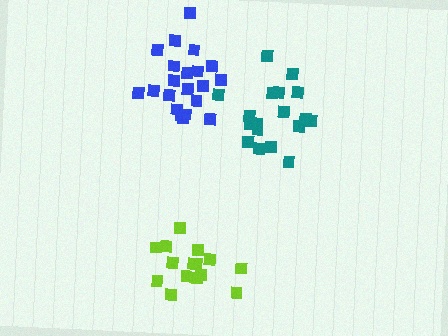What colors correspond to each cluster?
The clusters are colored: lime, blue, teal.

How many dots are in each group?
Group 1: 15 dots, Group 2: 21 dots, Group 3: 18 dots (54 total).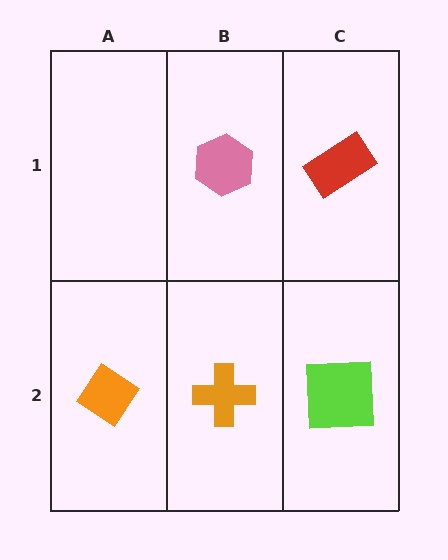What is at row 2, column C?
A lime square.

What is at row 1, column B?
A pink hexagon.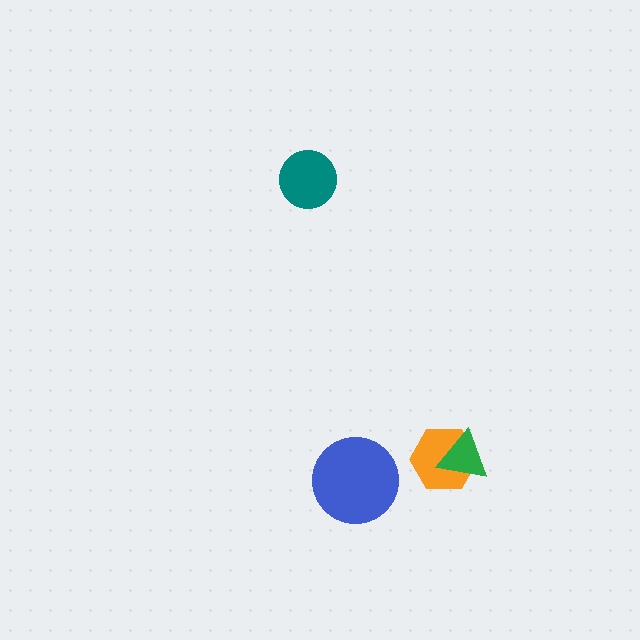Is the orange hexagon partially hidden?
Yes, it is partially covered by another shape.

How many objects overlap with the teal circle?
0 objects overlap with the teal circle.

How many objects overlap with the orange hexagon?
1 object overlaps with the orange hexagon.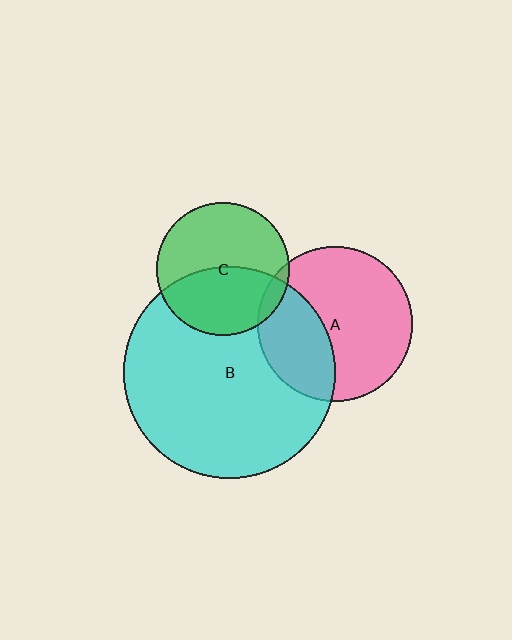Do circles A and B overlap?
Yes.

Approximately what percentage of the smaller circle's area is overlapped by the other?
Approximately 35%.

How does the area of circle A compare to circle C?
Approximately 1.4 times.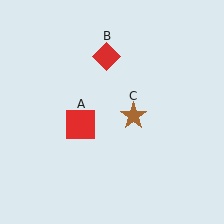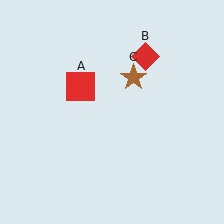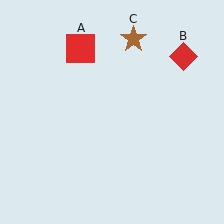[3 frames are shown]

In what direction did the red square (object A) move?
The red square (object A) moved up.